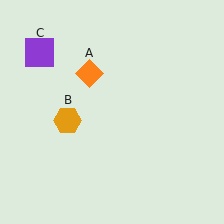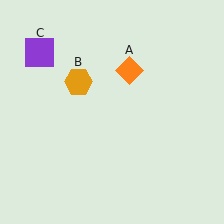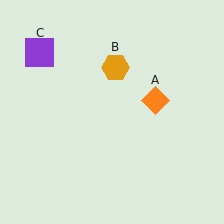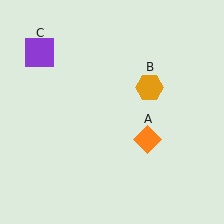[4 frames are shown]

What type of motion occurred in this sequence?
The orange diamond (object A), orange hexagon (object B) rotated clockwise around the center of the scene.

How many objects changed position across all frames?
2 objects changed position: orange diamond (object A), orange hexagon (object B).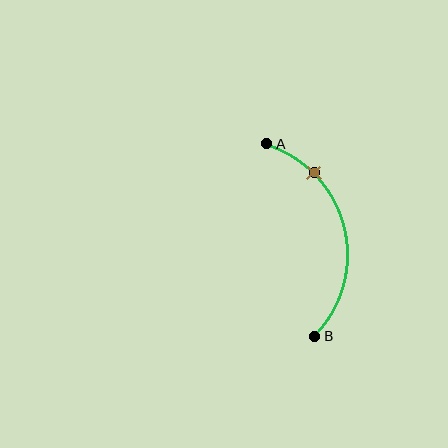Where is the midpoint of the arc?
The arc midpoint is the point on the curve farthest from the straight line joining A and B. It sits to the right of that line.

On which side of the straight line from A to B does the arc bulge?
The arc bulges to the right of the straight line connecting A and B.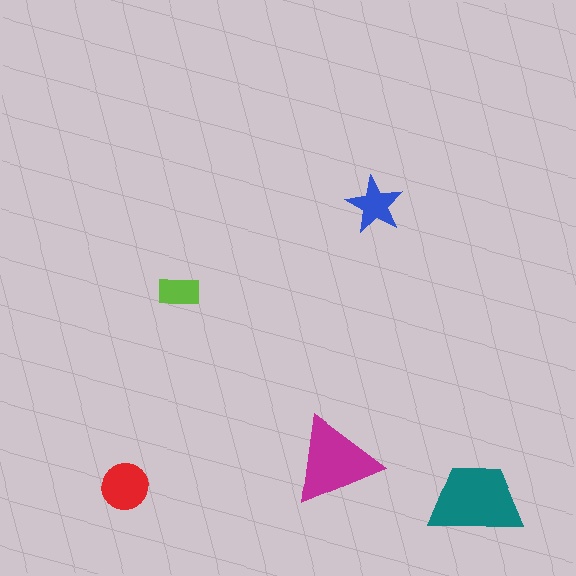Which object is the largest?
The teal trapezoid.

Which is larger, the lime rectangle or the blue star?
The blue star.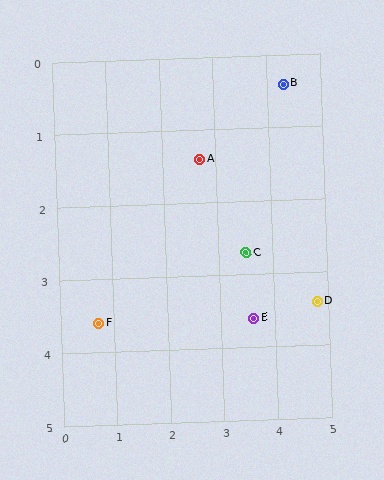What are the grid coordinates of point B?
Point B is at approximately (4.3, 0.4).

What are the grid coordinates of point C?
Point C is at approximately (3.5, 2.7).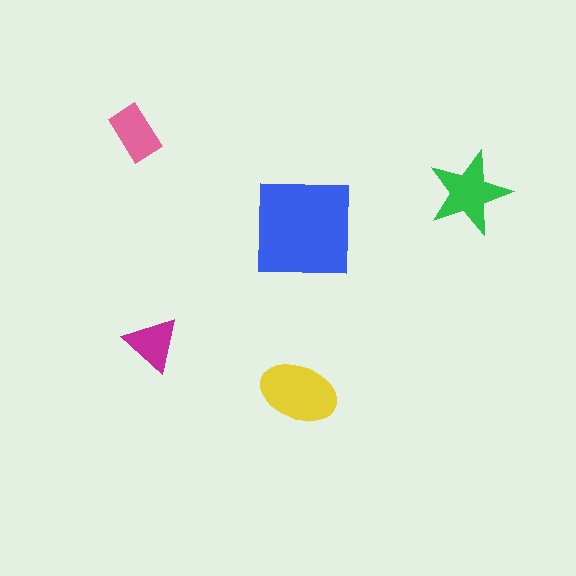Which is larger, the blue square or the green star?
The blue square.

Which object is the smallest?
The magenta triangle.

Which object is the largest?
The blue square.